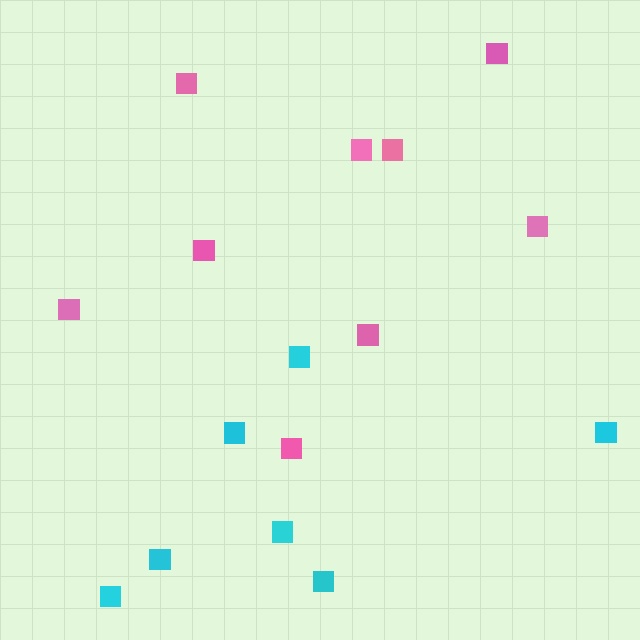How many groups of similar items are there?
There are 2 groups: one group of pink squares (9) and one group of cyan squares (7).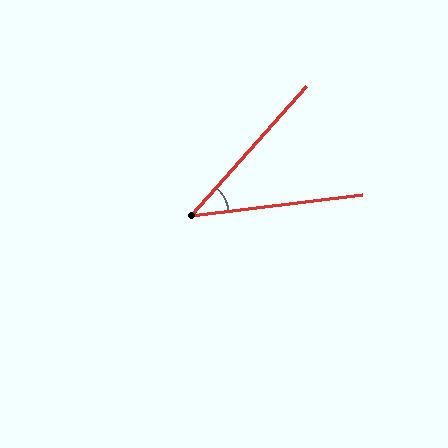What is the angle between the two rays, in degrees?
Approximately 41 degrees.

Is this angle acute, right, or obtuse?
It is acute.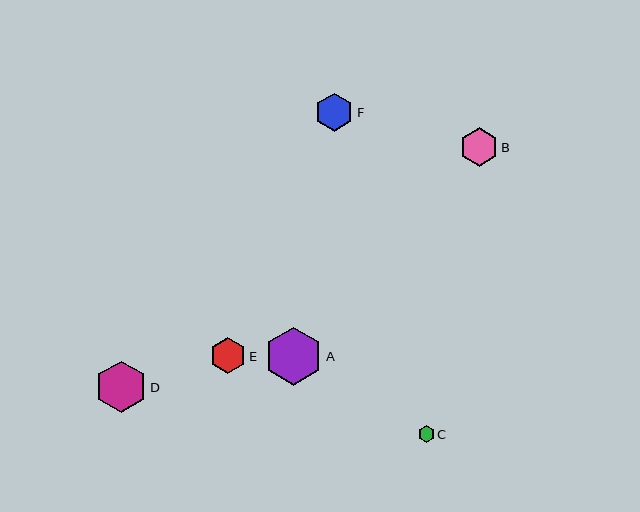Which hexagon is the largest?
Hexagon A is the largest with a size of approximately 59 pixels.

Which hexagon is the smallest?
Hexagon C is the smallest with a size of approximately 16 pixels.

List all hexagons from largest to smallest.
From largest to smallest: A, D, B, F, E, C.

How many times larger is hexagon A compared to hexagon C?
Hexagon A is approximately 3.6 times the size of hexagon C.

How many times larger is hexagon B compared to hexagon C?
Hexagon B is approximately 2.4 times the size of hexagon C.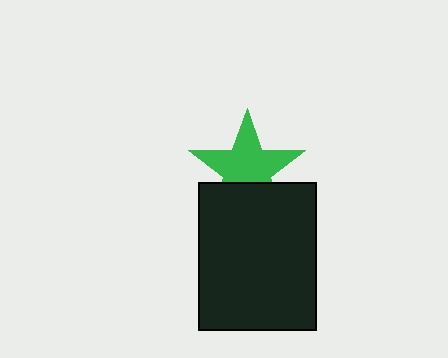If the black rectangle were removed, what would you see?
You would see the complete green star.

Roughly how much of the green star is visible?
Most of it is visible (roughly 68%).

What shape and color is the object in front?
The object in front is a black rectangle.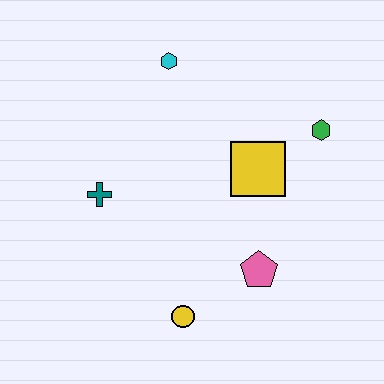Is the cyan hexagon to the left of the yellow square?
Yes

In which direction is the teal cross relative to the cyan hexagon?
The teal cross is below the cyan hexagon.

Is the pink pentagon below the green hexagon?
Yes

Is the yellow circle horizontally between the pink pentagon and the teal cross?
Yes